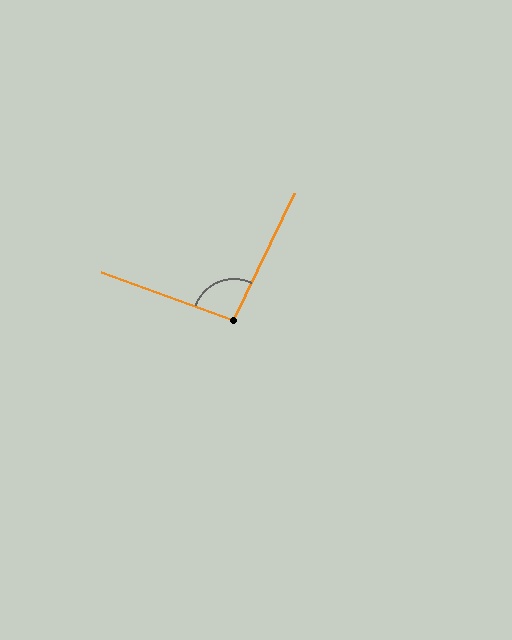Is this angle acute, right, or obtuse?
It is obtuse.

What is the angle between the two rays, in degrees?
Approximately 96 degrees.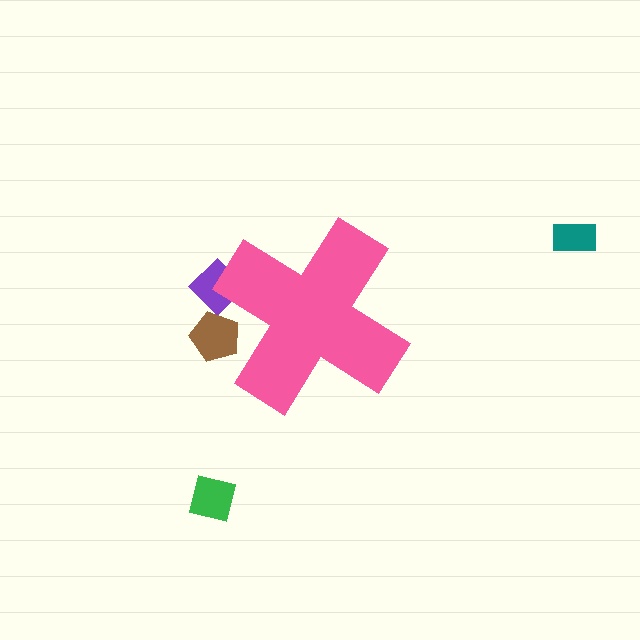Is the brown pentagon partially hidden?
Yes, the brown pentagon is partially hidden behind the pink cross.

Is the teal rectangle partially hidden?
No, the teal rectangle is fully visible.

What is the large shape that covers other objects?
A pink cross.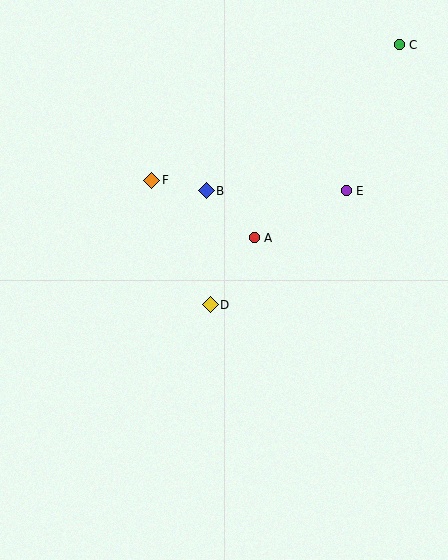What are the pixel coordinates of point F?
Point F is at (152, 180).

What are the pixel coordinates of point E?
Point E is at (346, 191).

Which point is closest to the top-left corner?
Point F is closest to the top-left corner.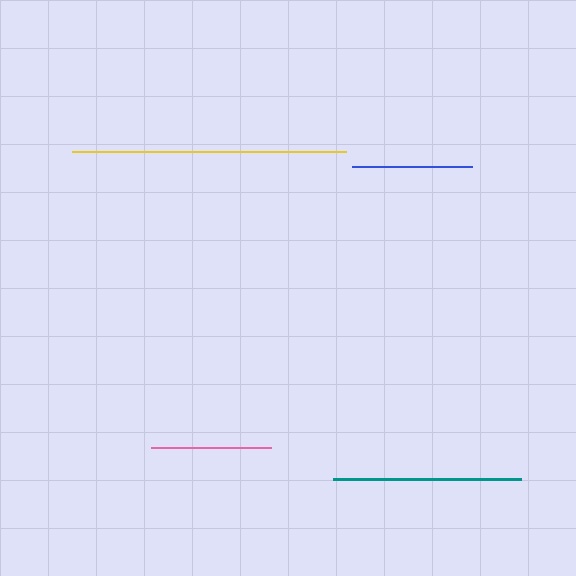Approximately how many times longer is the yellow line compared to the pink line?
The yellow line is approximately 2.3 times the length of the pink line.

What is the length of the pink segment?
The pink segment is approximately 121 pixels long.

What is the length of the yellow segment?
The yellow segment is approximately 274 pixels long.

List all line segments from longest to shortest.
From longest to shortest: yellow, teal, pink, blue.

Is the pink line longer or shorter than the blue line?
The pink line is longer than the blue line.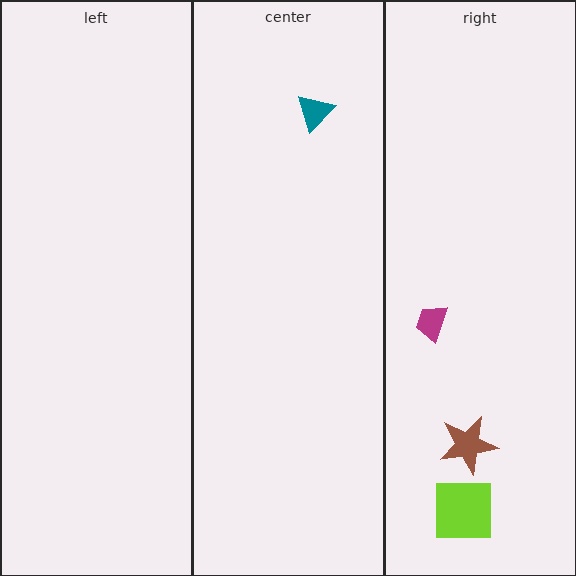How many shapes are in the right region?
3.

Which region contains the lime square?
The right region.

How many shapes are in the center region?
1.